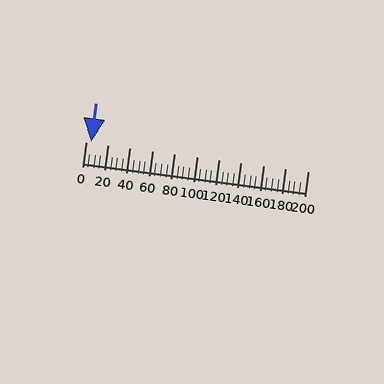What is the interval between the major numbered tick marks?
The major tick marks are spaced 20 units apart.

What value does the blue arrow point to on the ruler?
The blue arrow points to approximately 5.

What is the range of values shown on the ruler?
The ruler shows values from 0 to 200.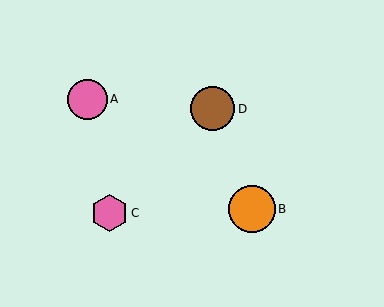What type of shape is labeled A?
Shape A is a pink circle.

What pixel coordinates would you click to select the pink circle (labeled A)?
Click at (87, 100) to select the pink circle A.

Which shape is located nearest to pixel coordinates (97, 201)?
The pink hexagon (labeled C) at (109, 213) is nearest to that location.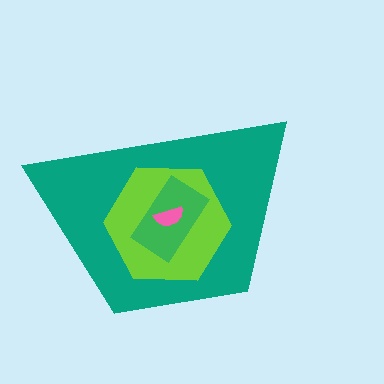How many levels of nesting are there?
4.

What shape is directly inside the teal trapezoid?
The lime hexagon.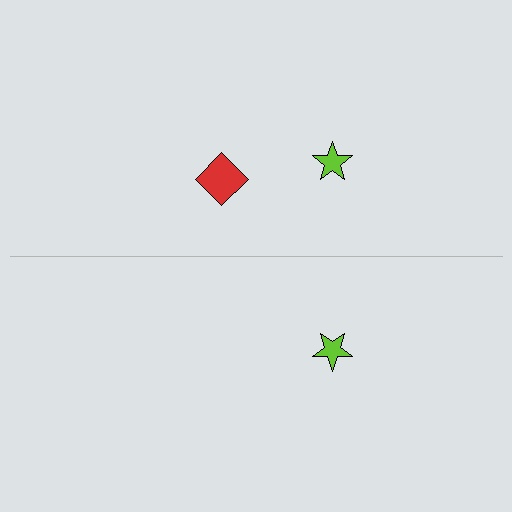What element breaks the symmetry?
A red diamond is missing from the bottom side.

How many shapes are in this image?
There are 3 shapes in this image.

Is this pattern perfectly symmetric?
No, the pattern is not perfectly symmetric. A red diamond is missing from the bottom side.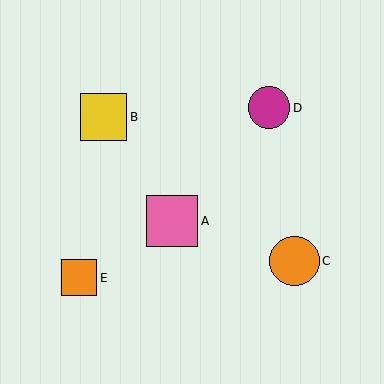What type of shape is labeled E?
Shape E is an orange square.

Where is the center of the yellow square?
The center of the yellow square is at (103, 117).